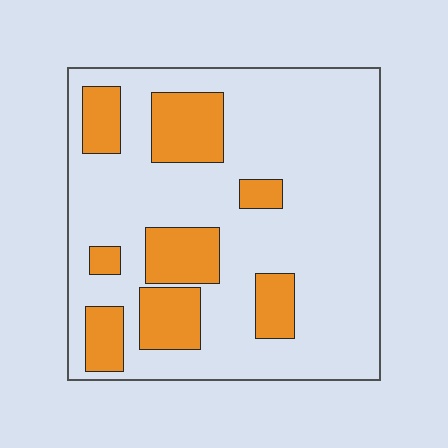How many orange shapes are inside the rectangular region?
8.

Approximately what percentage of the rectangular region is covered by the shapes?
Approximately 25%.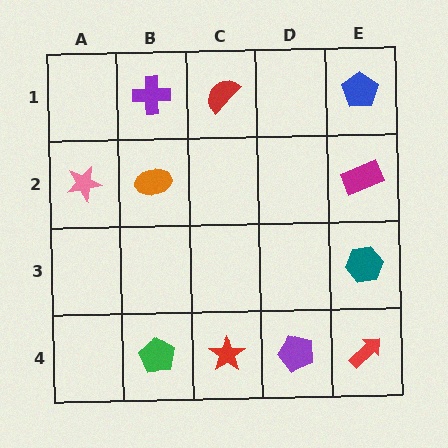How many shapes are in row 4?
4 shapes.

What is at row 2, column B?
An orange ellipse.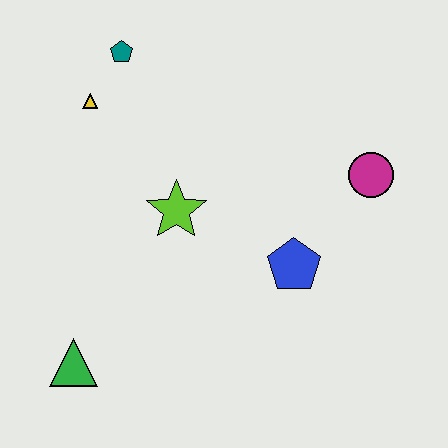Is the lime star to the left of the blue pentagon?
Yes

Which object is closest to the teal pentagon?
The yellow triangle is closest to the teal pentagon.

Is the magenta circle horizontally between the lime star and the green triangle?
No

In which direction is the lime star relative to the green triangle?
The lime star is above the green triangle.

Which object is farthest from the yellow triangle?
The magenta circle is farthest from the yellow triangle.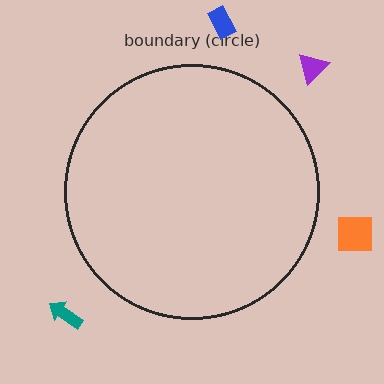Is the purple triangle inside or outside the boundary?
Outside.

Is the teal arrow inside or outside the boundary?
Outside.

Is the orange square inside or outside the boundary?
Outside.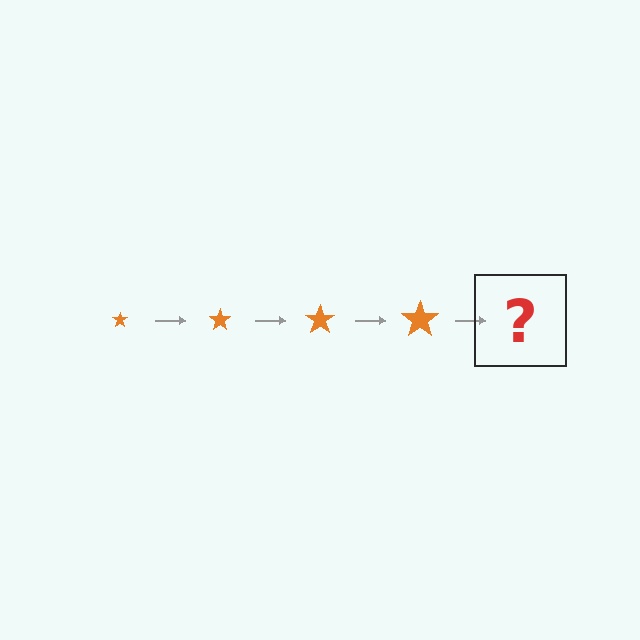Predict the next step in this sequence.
The next step is an orange star, larger than the previous one.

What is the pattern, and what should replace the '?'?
The pattern is that the star gets progressively larger each step. The '?' should be an orange star, larger than the previous one.